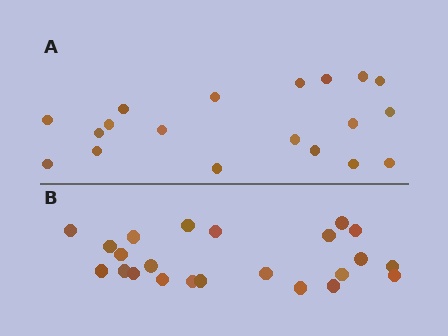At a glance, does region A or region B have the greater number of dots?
Region B (the bottom region) has more dots.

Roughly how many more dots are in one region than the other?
Region B has about 4 more dots than region A.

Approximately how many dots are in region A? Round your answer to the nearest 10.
About 20 dots. (The exact count is 19, which rounds to 20.)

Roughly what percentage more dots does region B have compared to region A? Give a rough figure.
About 20% more.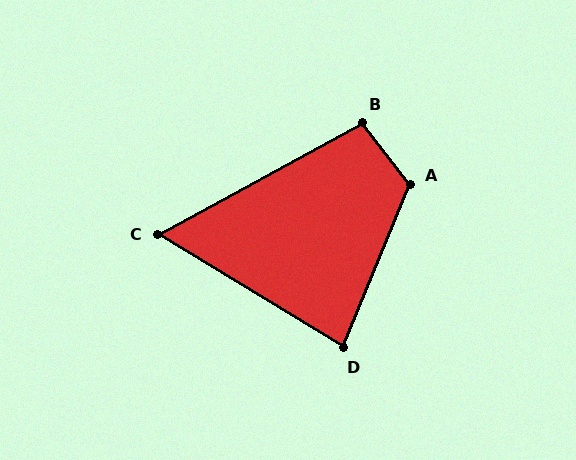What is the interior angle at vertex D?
Approximately 81 degrees (acute).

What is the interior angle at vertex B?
Approximately 99 degrees (obtuse).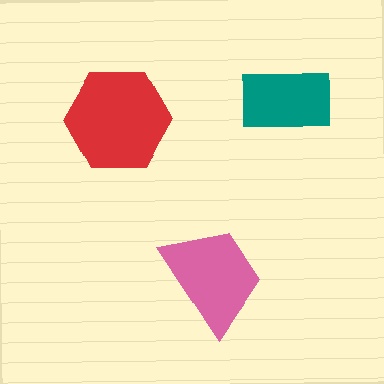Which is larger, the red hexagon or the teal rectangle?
The red hexagon.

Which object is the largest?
The red hexagon.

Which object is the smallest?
The teal rectangle.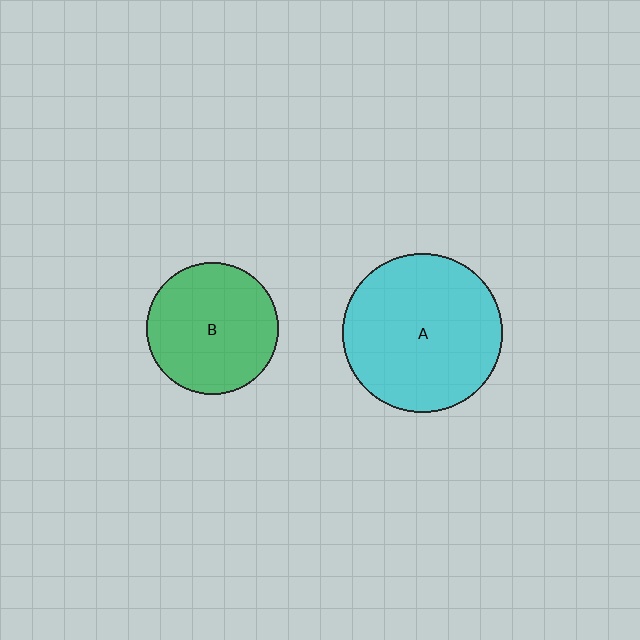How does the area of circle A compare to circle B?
Approximately 1.5 times.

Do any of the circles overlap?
No, none of the circles overlap.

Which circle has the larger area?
Circle A (cyan).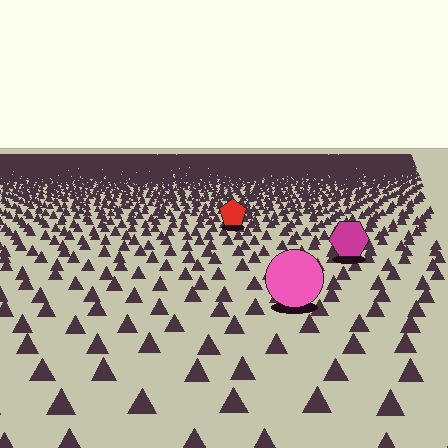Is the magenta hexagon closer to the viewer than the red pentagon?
Yes. The magenta hexagon is closer — you can tell from the texture gradient: the ground texture is coarser near it.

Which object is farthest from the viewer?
The red pentagon is farthest from the viewer. It appears smaller and the ground texture around it is denser.